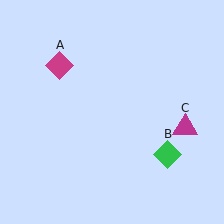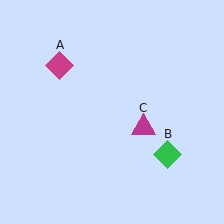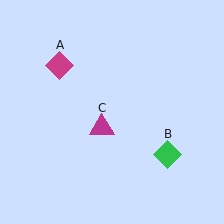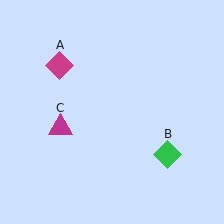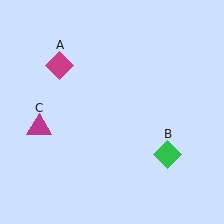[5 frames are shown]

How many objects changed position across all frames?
1 object changed position: magenta triangle (object C).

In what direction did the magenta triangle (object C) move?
The magenta triangle (object C) moved left.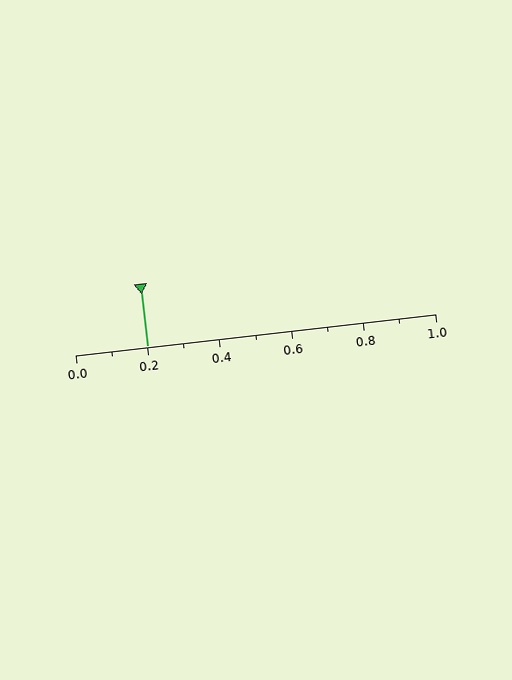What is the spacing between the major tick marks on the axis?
The major ticks are spaced 0.2 apart.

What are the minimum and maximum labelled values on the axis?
The axis runs from 0.0 to 1.0.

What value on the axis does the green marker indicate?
The marker indicates approximately 0.2.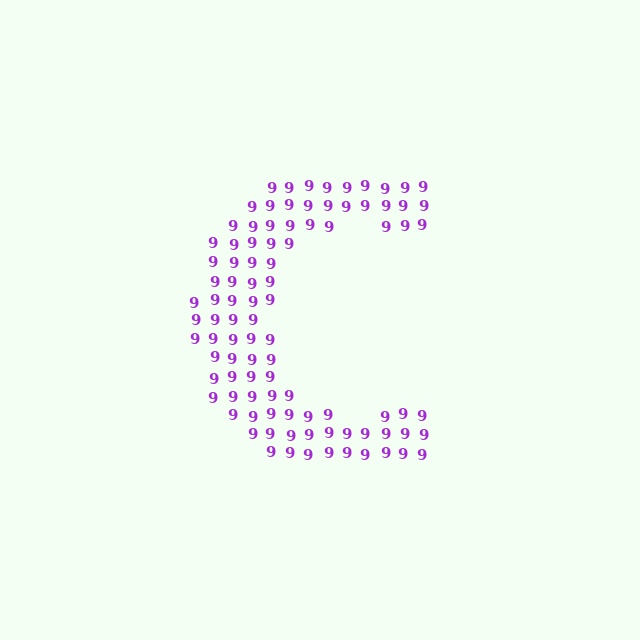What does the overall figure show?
The overall figure shows the letter C.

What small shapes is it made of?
It is made of small digit 9's.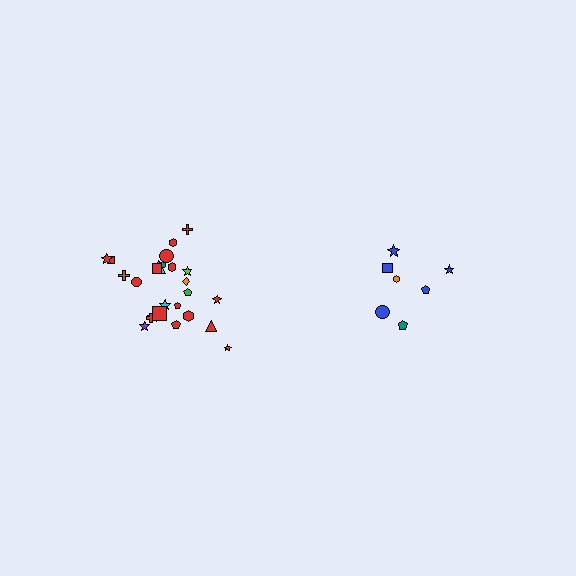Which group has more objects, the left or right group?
The left group.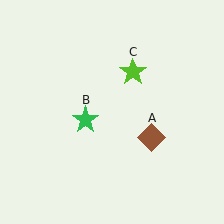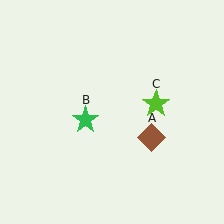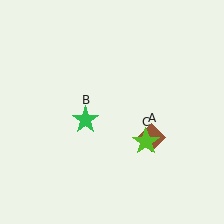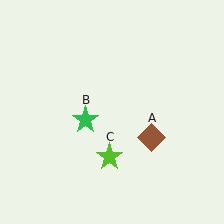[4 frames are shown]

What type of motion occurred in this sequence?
The lime star (object C) rotated clockwise around the center of the scene.